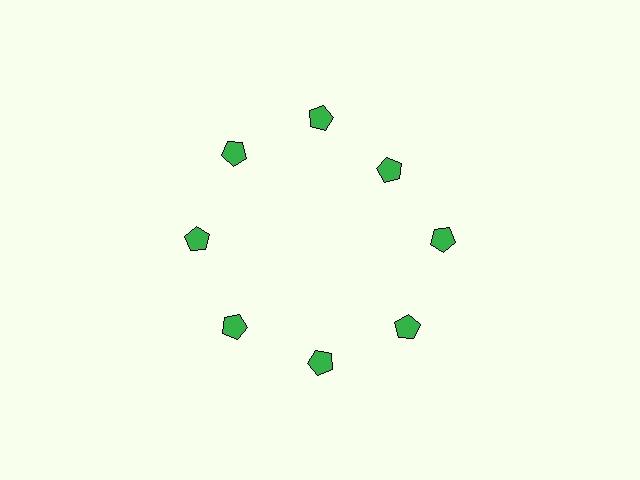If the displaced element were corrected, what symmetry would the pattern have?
It would have 8-fold rotational symmetry — the pattern would map onto itself every 45 degrees.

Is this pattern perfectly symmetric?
No. The 8 green pentagons are arranged in a ring, but one element near the 2 o'clock position is pulled inward toward the center, breaking the 8-fold rotational symmetry.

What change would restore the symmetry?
The symmetry would be restored by moving it outward, back onto the ring so that all 8 pentagons sit at equal angles and equal distance from the center.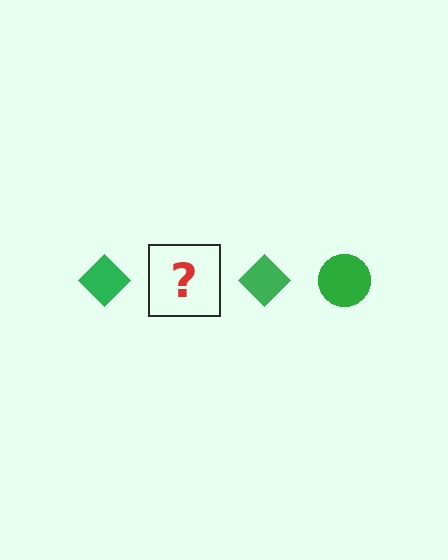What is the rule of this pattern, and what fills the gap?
The rule is that the pattern cycles through diamond, circle shapes in green. The gap should be filled with a green circle.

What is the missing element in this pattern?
The missing element is a green circle.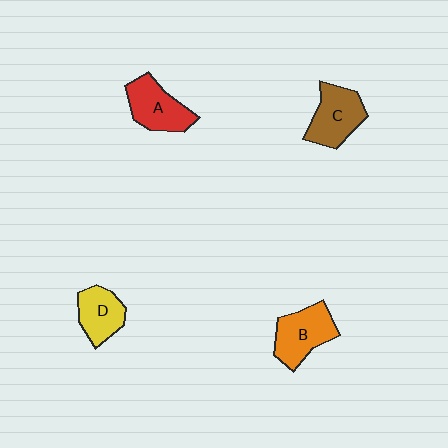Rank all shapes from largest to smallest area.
From largest to smallest: B (orange), C (brown), A (red), D (yellow).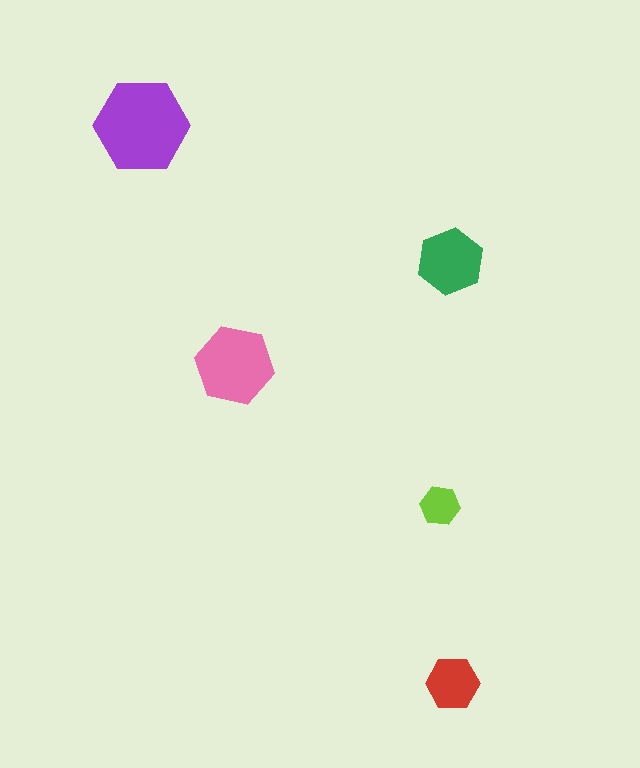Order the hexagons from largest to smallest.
the purple one, the pink one, the green one, the red one, the lime one.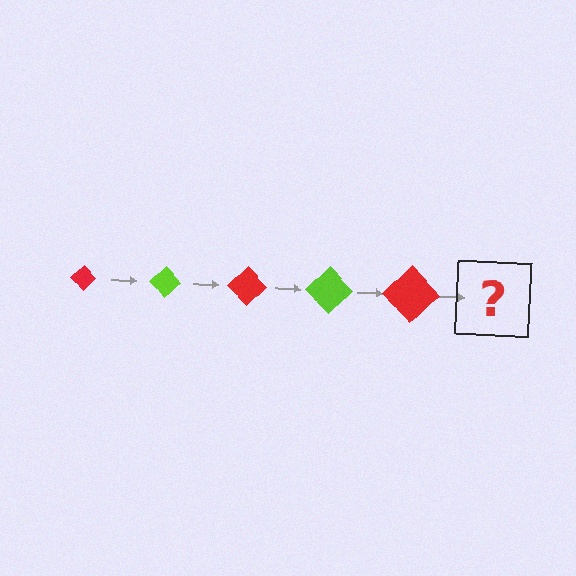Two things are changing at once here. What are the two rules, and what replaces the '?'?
The two rules are that the diamond grows larger each step and the color cycles through red and lime. The '?' should be a lime diamond, larger than the previous one.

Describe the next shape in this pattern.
It should be a lime diamond, larger than the previous one.